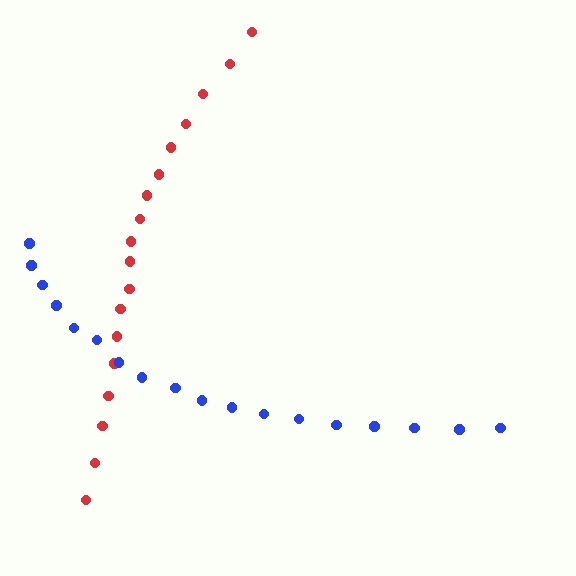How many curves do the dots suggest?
There are 2 distinct paths.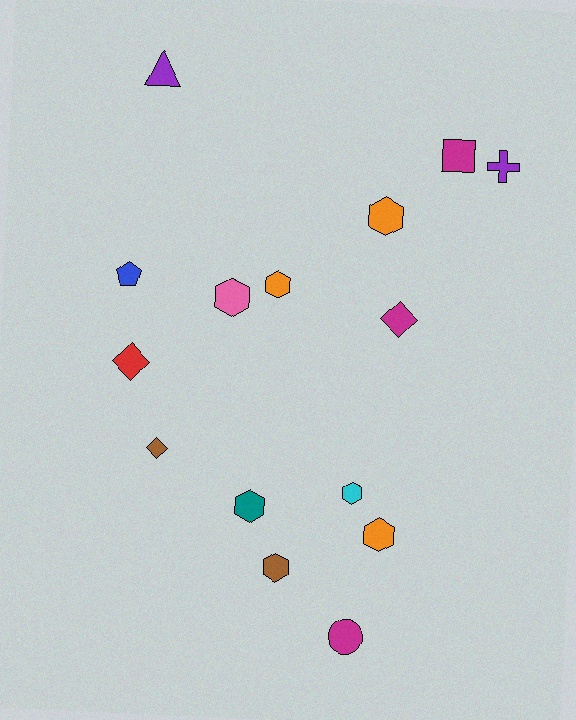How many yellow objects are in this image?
There are no yellow objects.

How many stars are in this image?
There are no stars.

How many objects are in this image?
There are 15 objects.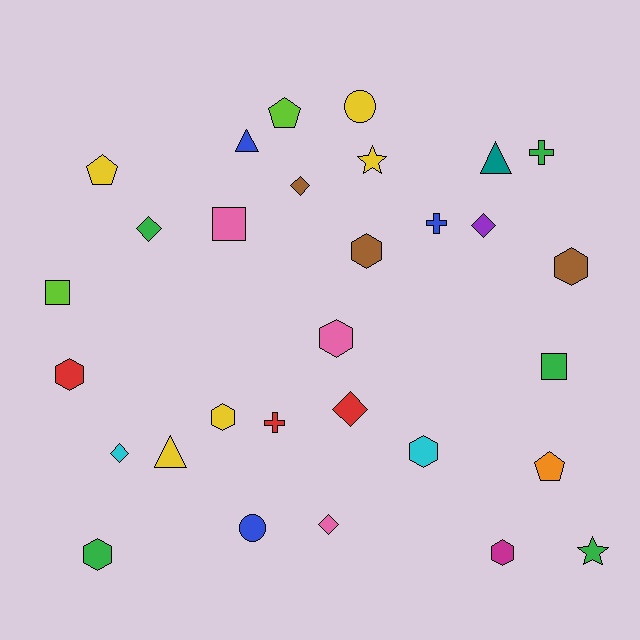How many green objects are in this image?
There are 5 green objects.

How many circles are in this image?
There are 2 circles.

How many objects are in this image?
There are 30 objects.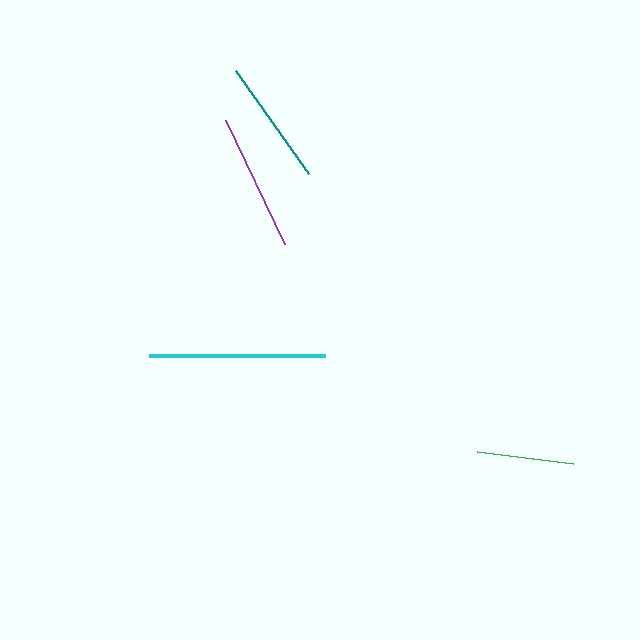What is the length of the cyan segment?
The cyan segment is approximately 176 pixels long.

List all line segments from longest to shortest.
From longest to shortest: cyan, purple, teal, green.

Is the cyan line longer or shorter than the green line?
The cyan line is longer than the green line.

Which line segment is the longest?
The cyan line is the longest at approximately 176 pixels.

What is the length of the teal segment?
The teal segment is approximately 127 pixels long.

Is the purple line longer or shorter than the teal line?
The purple line is longer than the teal line.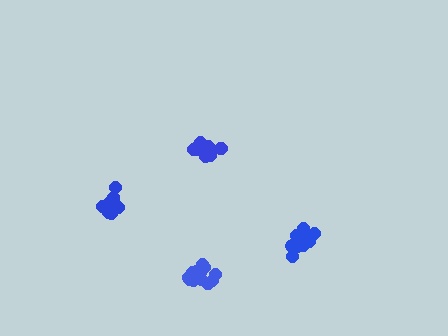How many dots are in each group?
Group 1: 11 dots, Group 2: 14 dots, Group 3: 14 dots, Group 4: 14 dots (53 total).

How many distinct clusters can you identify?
There are 4 distinct clusters.